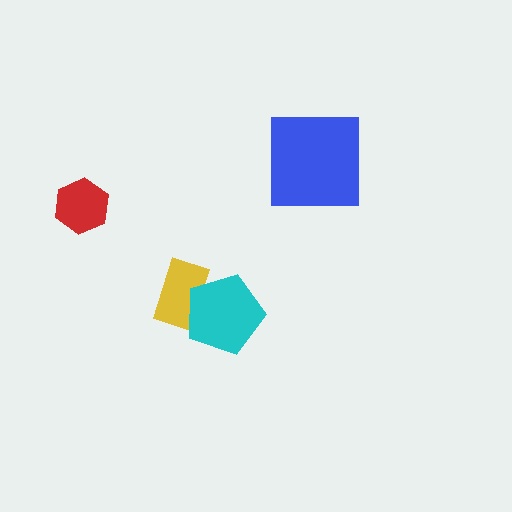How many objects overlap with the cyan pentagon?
1 object overlaps with the cyan pentagon.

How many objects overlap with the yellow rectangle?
1 object overlaps with the yellow rectangle.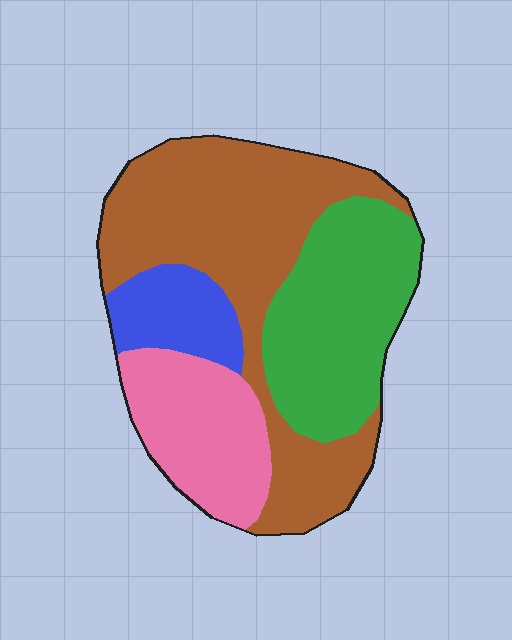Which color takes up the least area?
Blue, at roughly 10%.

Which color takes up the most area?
Brown, at roughly 45%.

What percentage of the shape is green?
Green covers roughly 25% of the shape.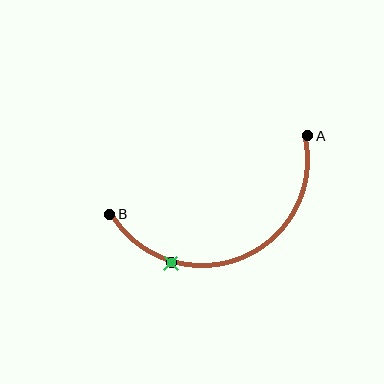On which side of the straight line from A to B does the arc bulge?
The arc bulges below the straight line connecting A and B.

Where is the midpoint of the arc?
The arc midpoint is the point on the curve farthest from the straight line joining A and B. It sits below that line.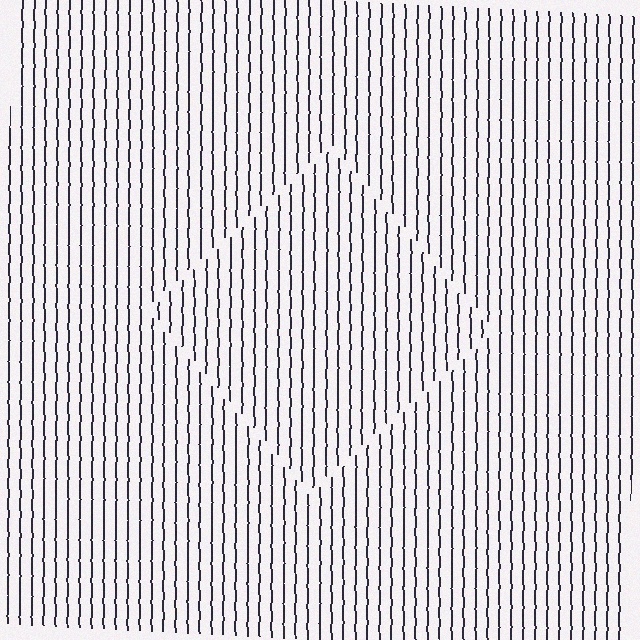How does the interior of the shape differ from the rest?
The interior of the shape contains the same grating, shifted by half a period — the contour is defined by the phase discontinuity where line-ends from the inner and outer gratings abut.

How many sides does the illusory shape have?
4 sides — the line-ends trace a square.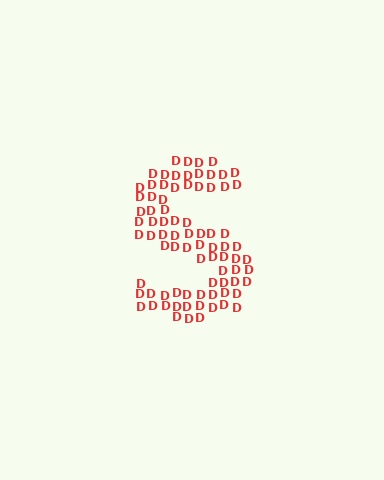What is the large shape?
The large shape is the letter S.